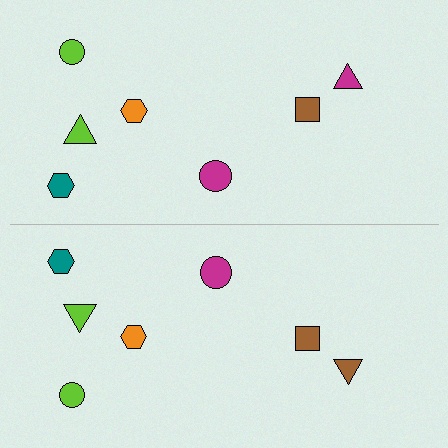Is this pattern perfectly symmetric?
No, the pattern is not perfectly symmetric. The brown triangle on the bottom side breaks the symmetry — its mirror counterpart is magenta.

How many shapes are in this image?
There are 14 shapes in this image.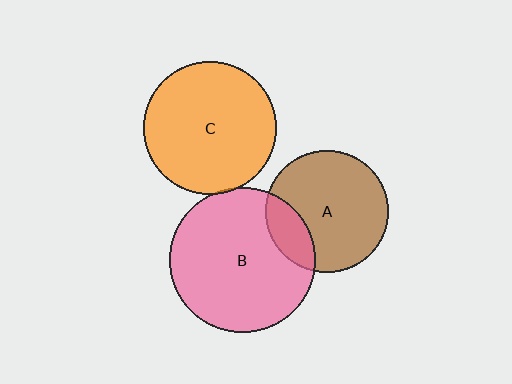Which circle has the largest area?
Circle B (pink).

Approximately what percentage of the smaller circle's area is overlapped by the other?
Approximately 20%.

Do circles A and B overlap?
Yes.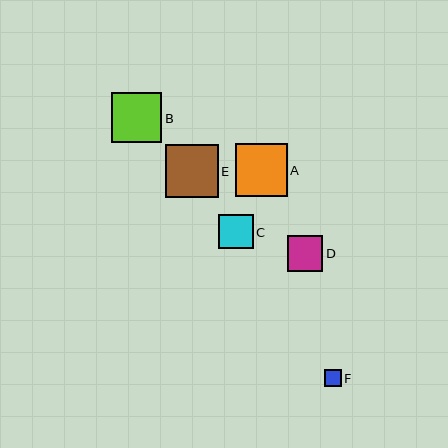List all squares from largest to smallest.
From largest to smallest: E, A, B, D, C, F.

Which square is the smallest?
Square F is the smallest with a size of approximately 17 pixels.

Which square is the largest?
Square E is the largest with a size of approximately 53 pixels.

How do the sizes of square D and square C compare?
Square D and square C are approximately the same size.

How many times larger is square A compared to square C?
Square A is approximately 1.5 times the size of square C.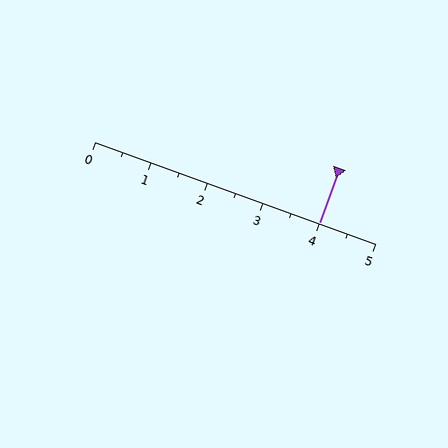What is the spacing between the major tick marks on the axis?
The major ticks are spaced 1 apart.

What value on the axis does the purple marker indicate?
The marker indicates approximately 4.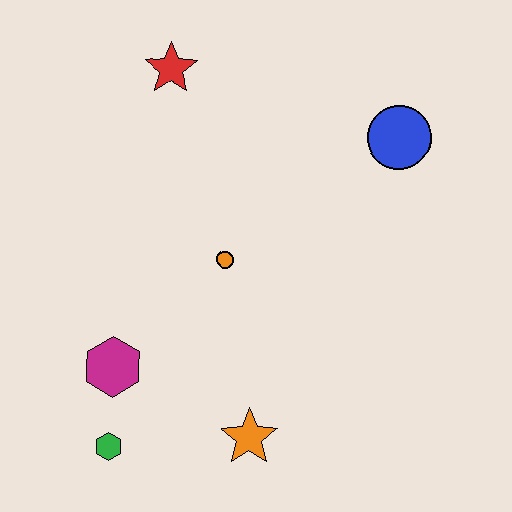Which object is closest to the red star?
The orange circle is closest to the red star.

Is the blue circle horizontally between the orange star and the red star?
No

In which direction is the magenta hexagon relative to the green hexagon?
The magenta hexagon is above the green hexagon.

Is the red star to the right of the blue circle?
No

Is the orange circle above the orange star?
Yes